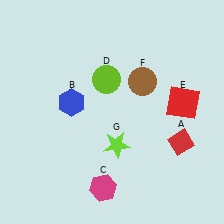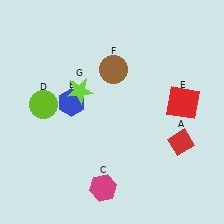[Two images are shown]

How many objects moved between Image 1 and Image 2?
3 objects moved between the two images.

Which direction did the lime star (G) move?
The lime star (G) moved up.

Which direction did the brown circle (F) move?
The brown circle (F) moved left.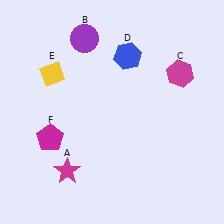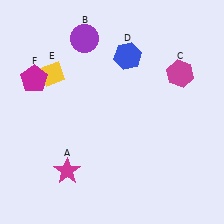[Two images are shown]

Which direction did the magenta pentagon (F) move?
The magenta pentagon (F) moved up.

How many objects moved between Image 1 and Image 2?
1 object moved between the two images.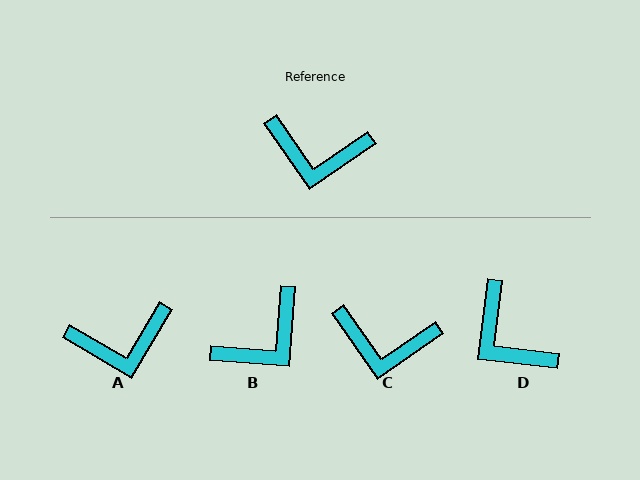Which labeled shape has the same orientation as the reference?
C.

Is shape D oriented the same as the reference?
No, it is off by about 41 degrees.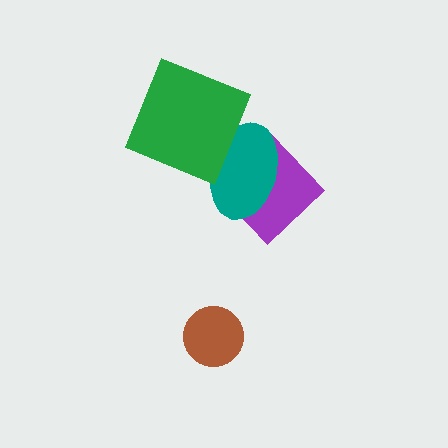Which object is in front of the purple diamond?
The teal ellipse is in front of the purple diamond.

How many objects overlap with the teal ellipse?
2 objects overlap with the teal ellipse.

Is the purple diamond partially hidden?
Yes, it is partially covered by another shape.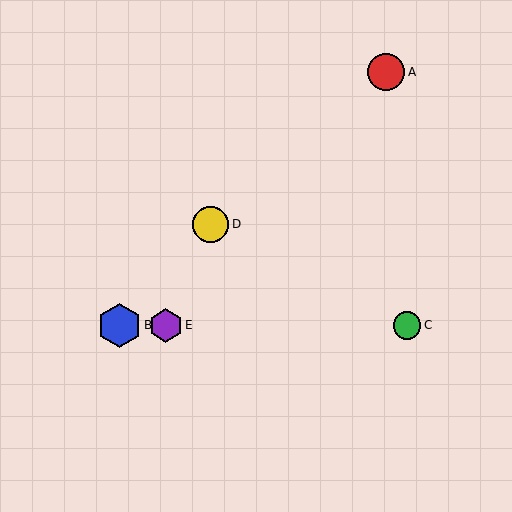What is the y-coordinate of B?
Object B is at y≈325.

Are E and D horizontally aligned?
No, E is at y≈325 and D is at y≈224.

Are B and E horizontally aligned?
Yes, both are at y≈325.